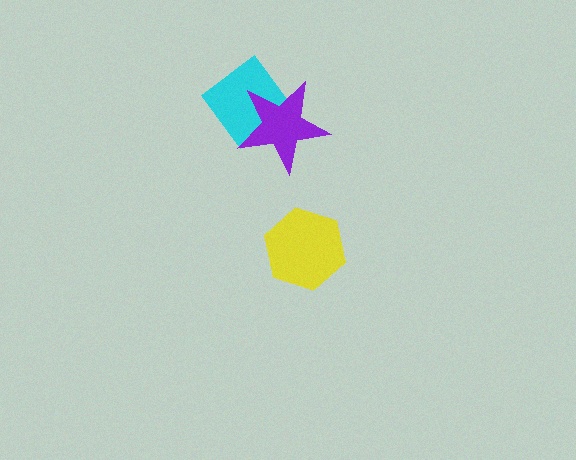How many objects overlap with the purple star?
1 object overlaps with the purple star.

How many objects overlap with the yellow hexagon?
0 objects overlap with the yellow hexagon.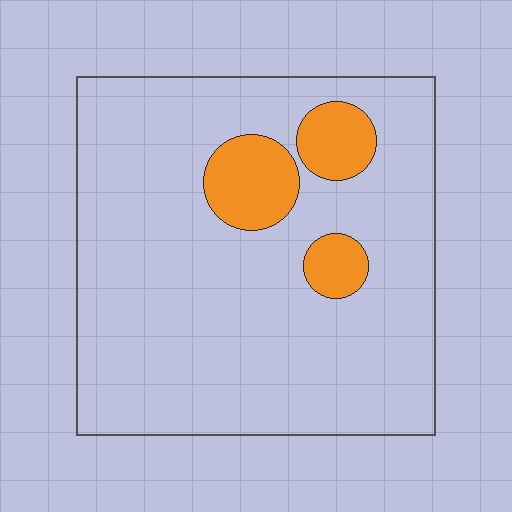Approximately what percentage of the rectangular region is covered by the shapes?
Approximately 10%.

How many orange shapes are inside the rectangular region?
3.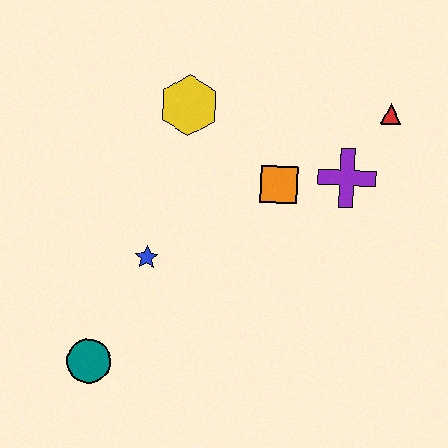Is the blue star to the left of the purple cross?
Yes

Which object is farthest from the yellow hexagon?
The teal circle is farthest from the yellow hexagon.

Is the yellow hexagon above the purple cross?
Yes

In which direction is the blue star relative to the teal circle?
The blue star is above the teal circle.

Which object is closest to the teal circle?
The blue star is closest to the teal circle.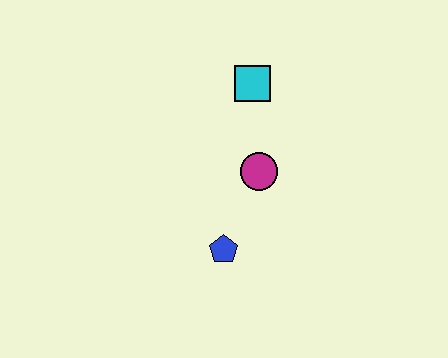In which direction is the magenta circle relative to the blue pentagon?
The magenta circle is above the blue pentagon.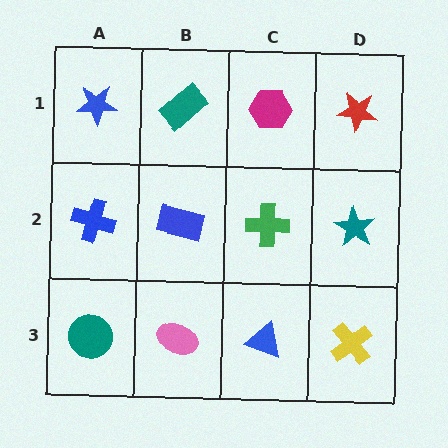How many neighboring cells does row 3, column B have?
3.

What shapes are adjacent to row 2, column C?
A magenta hexagon (row 1, column C), a blue triangle (row 3, column C), a blue rectangle (row 2, column B), a teal star (row 2, column D).